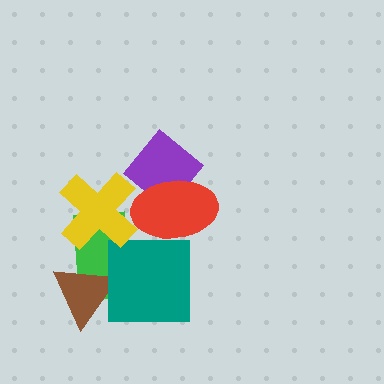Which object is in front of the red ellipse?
The yellow cross is in front of the red ellipse.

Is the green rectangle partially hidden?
Yes, it is partially covered by another shape.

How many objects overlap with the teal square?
2 objects overlap with the teal square.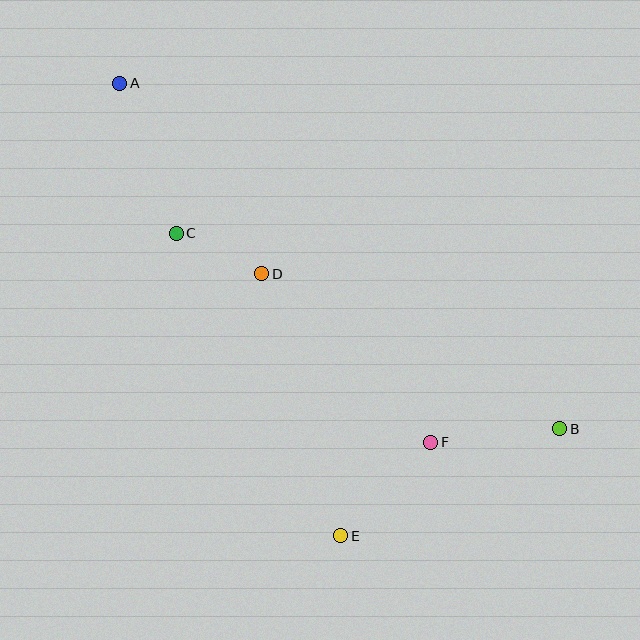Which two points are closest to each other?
Points C and D are closest to each other.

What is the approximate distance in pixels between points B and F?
The distance between B and F is approximately 130 pixels.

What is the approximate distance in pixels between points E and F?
The distance between E and F is approximately 130 pixels.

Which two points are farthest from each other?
Points A and B are farthest from each other.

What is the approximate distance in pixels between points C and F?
The distance between C and F is approximately 329 pixels.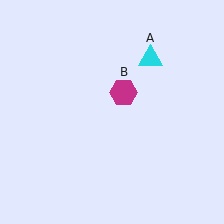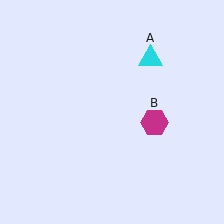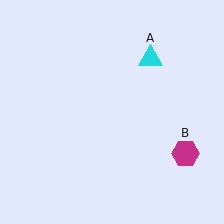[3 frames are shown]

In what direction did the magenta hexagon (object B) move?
The magenta hexagon (object B) moved down and to the right.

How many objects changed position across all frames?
1 object changed position: magenta hexagon (object B).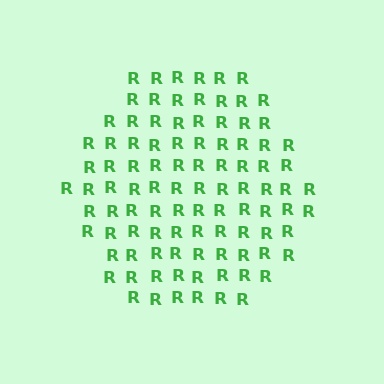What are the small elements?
The small elements are letter R's.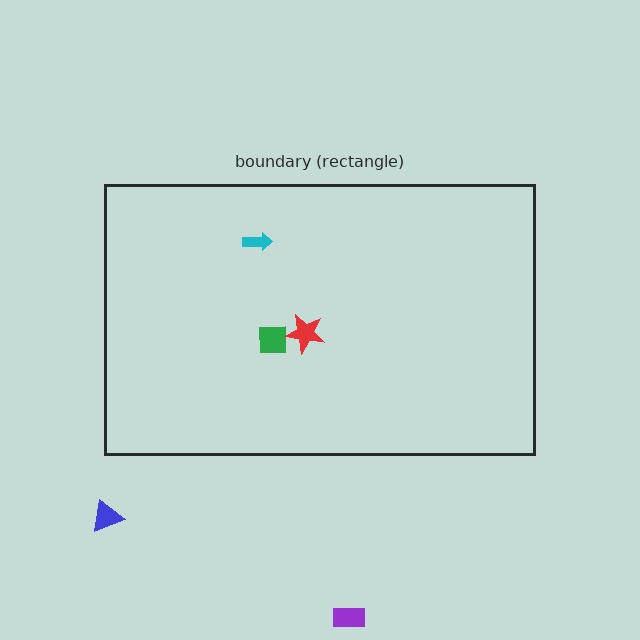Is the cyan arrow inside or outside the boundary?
Inside.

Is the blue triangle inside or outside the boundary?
Outside.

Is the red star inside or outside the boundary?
Inside.